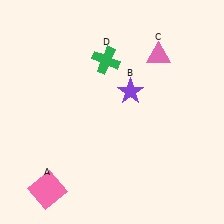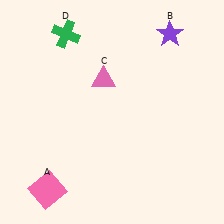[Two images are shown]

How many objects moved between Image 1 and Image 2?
3 objects moved between the two images.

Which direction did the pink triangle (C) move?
The pink triangle (C) moved left.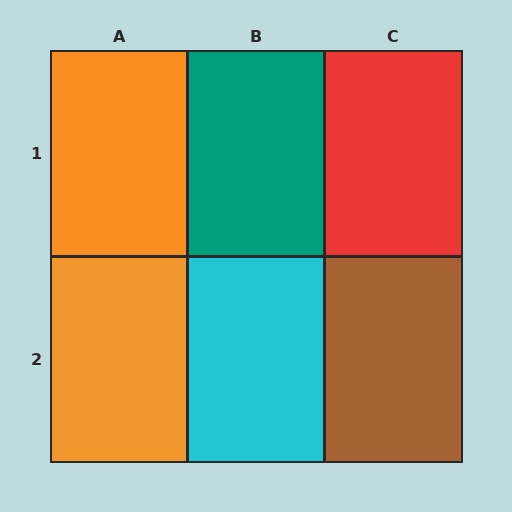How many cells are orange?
2 cells are orange.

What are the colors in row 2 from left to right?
Orange, cyan, brown.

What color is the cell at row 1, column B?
Teal.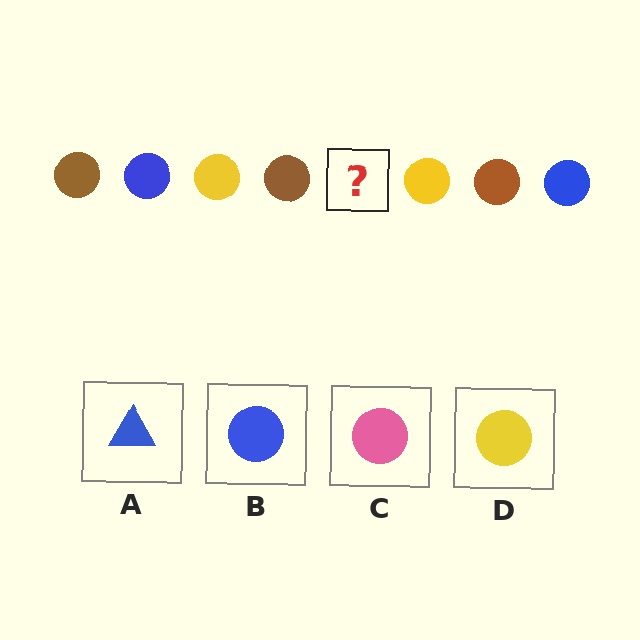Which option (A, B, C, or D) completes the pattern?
B.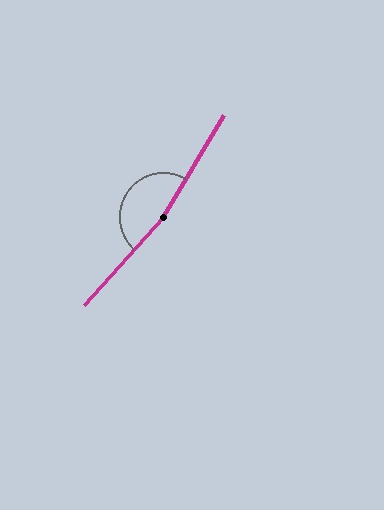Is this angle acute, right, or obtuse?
It is obtuse.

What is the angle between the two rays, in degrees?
Approximately 169 degrees.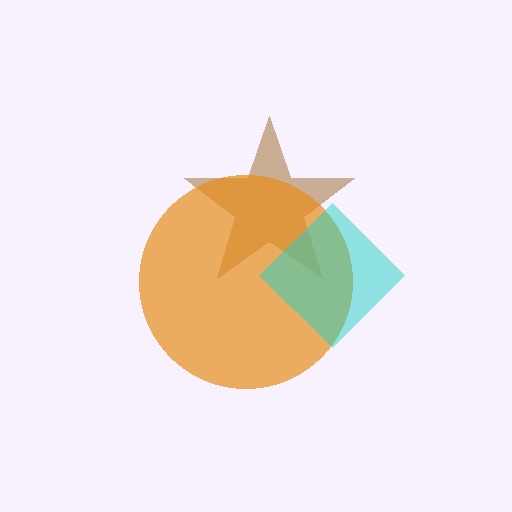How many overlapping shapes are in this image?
There are 3 overlapping shapes in the image.